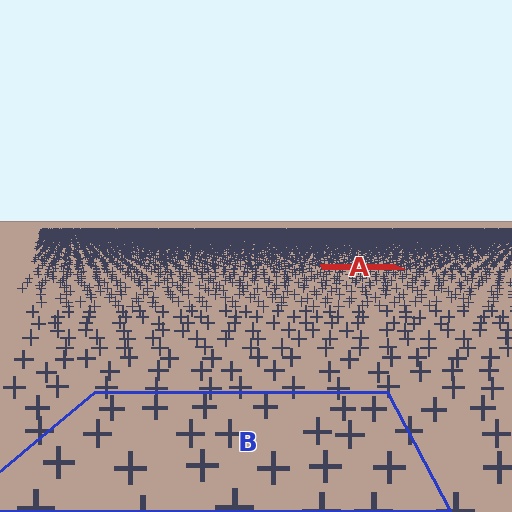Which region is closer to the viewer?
Region B is closer. The texture elements there are larger and more spread out.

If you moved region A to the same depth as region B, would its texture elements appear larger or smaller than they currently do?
They would appear larger. At a closer depth, the same texture elements are projected at a bigger on-screen size.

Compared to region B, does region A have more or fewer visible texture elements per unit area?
Region A has more texture elements per unit area — they are packed more densely because it is farther away.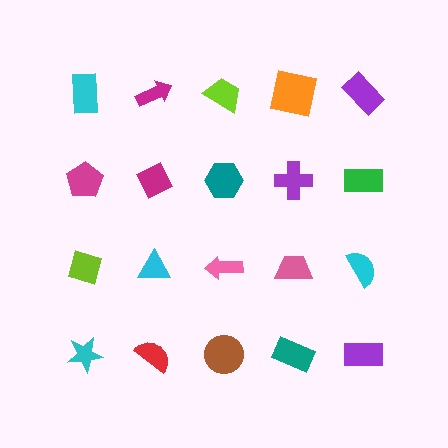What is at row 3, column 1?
A lime diamond.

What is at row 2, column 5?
A green rectangle.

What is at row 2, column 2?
A magenta diamond.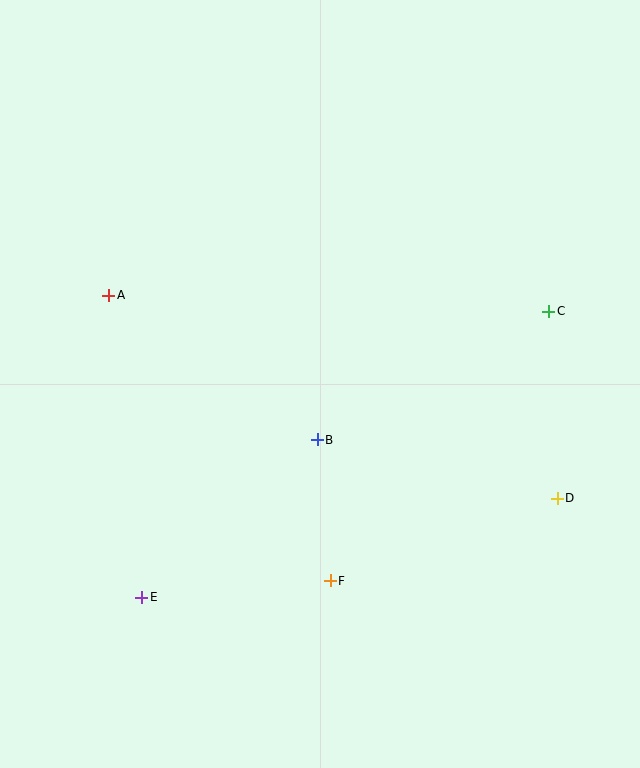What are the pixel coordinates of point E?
Point E is at (142, 597).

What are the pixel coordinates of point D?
Point D is at (557, 498).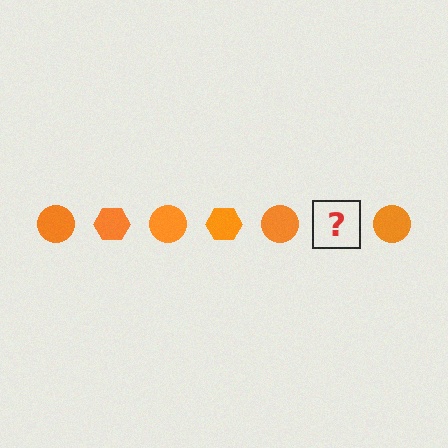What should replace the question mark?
The question mark should be replaced with an orange hexagon.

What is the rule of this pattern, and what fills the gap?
The rule is that the pattern cycles through circle, hexagon shapes in orange. The gap should be filled with an orange hexagon.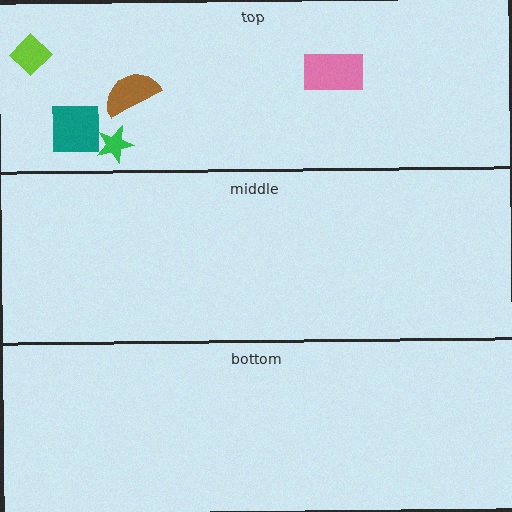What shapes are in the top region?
The green star, the lime diamond, the teal square, the pink rectangle, the brown semicircle.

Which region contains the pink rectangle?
The top region.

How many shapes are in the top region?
5.